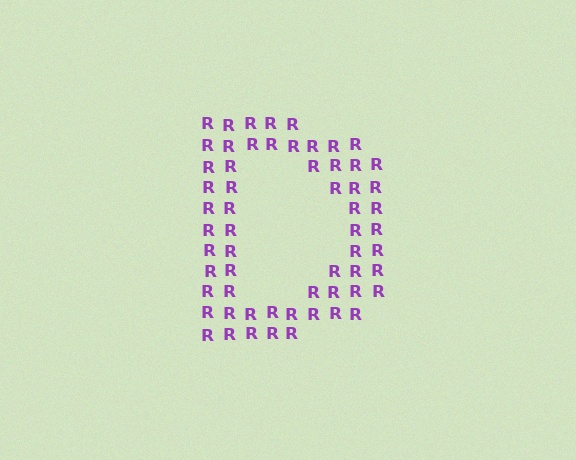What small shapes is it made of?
It is made of small letter R's.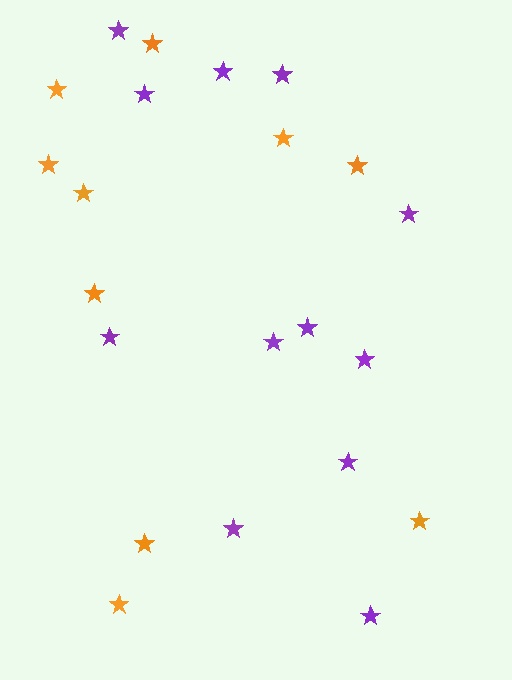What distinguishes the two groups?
There are 2 groups: one group of purple stars (12) and one group of orange stars (10).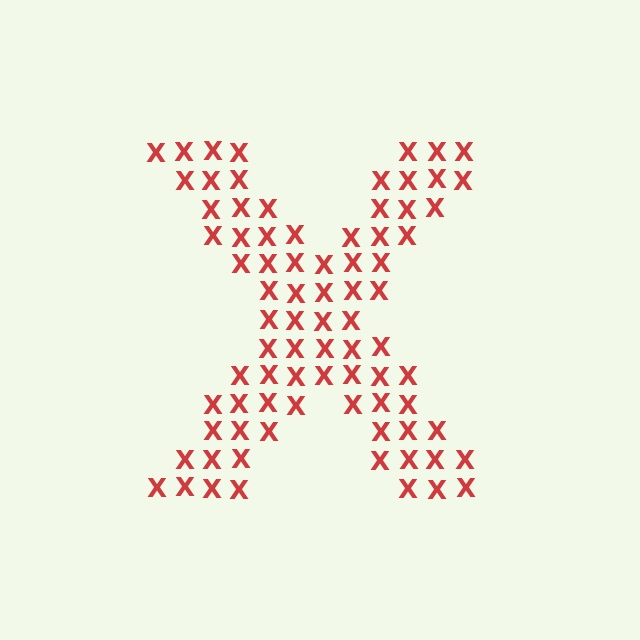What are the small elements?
The small elements are letter X's.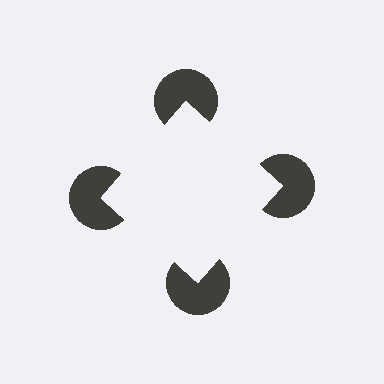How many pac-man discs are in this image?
There are 4 — one at each vertex of the illusory square.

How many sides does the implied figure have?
4 sides.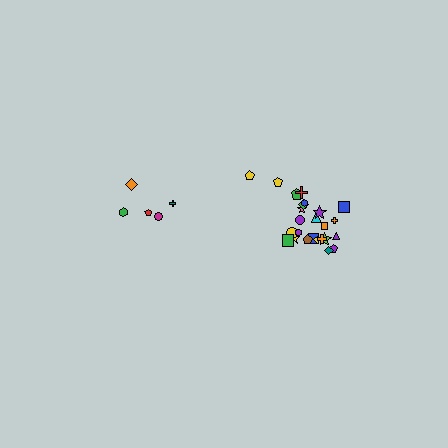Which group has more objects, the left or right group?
The right group.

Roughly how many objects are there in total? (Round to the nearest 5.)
Roughly 30 objects in total.